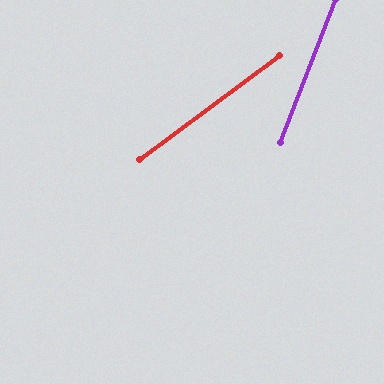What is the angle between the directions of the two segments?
Approximately 32 degrees.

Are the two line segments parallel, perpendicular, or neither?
Neither parallel nor perpendicular — they differ by about 32°.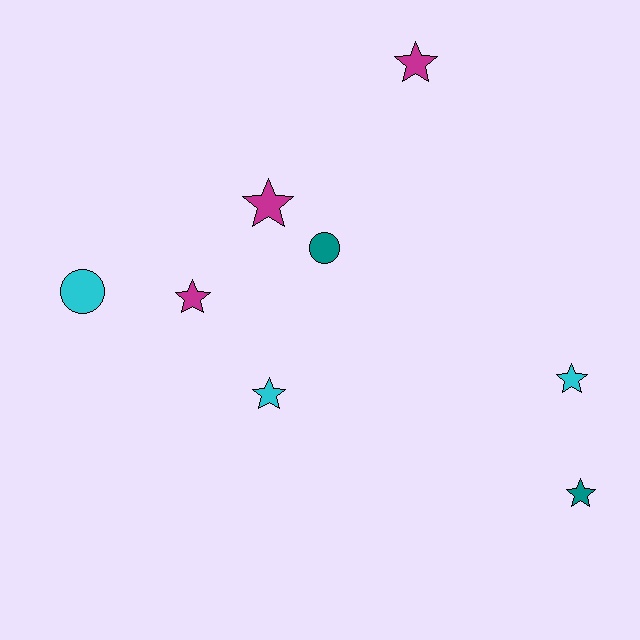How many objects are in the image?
There are 8 objects.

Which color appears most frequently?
Magenta, with 3 objects.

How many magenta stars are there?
There are 3 magenta stars.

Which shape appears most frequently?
Star, with 6 objects.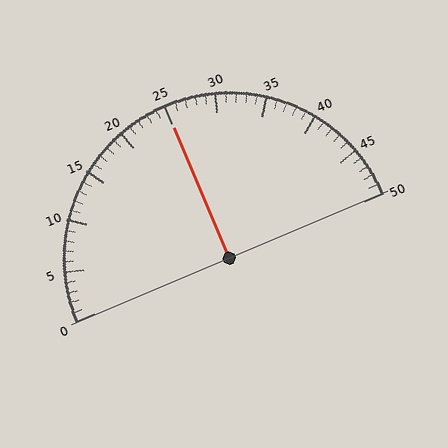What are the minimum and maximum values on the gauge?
The gauge ranges from 0 to 50.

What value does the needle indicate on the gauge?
The needle indicates approximately 25.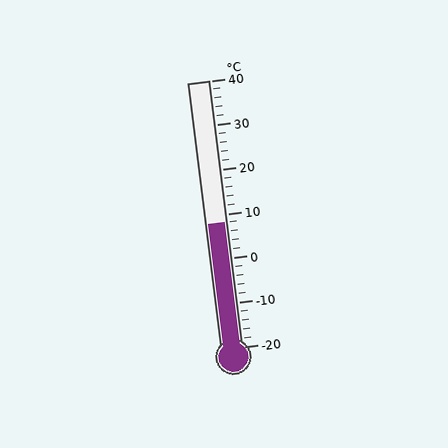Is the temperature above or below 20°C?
The temperature is below 20°C.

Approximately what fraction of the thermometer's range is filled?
The thermometer is filled to approximately 45% of its range.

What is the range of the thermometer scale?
The thermometer scale ranges from -20°C to 40°C.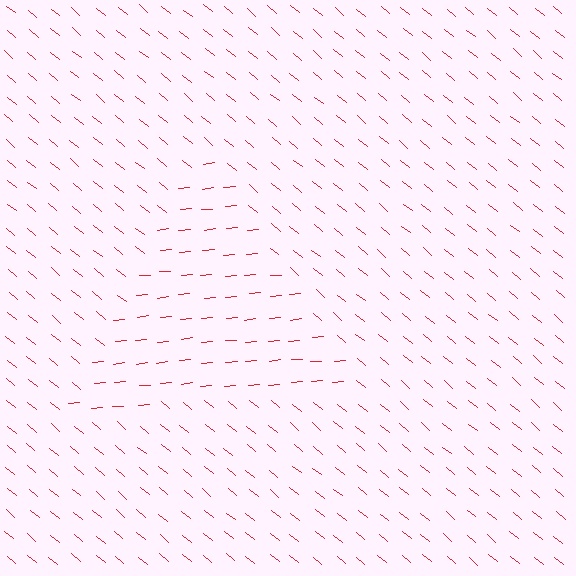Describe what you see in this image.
The image is filled with small red line segments. A triangle region in the image has lines oriented differently from the surrounding lines, creating a visible texture boundary.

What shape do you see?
I see a triangle.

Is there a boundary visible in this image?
Yes, there is a texture boundary formed by a change in line orientation.